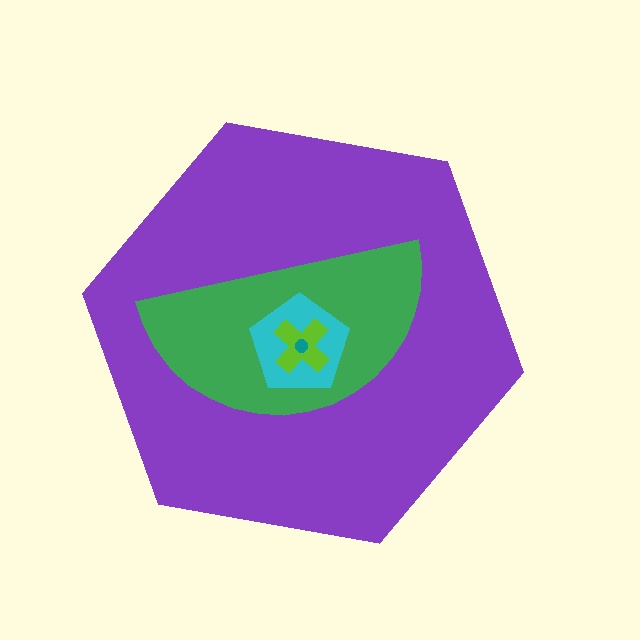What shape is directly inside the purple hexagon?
The green semicircle.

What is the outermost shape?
The purple hexagon.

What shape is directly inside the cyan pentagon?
The lime cross.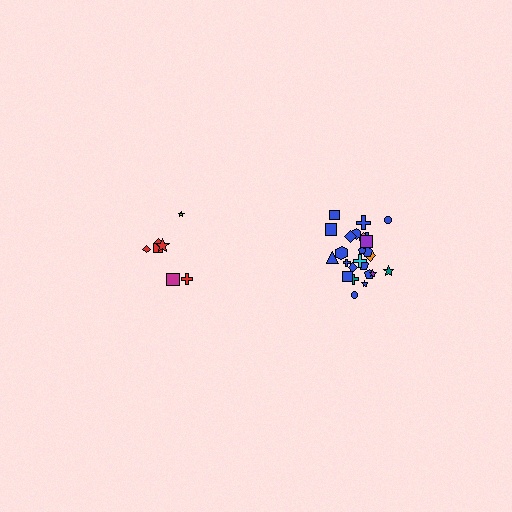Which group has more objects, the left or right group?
The right group.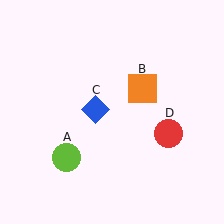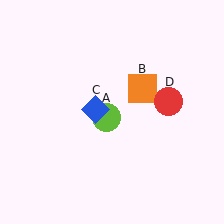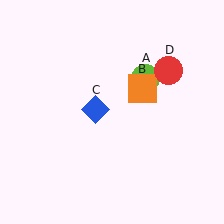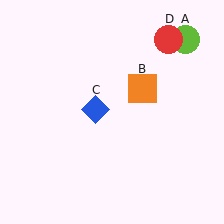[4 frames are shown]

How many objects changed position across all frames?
2 objects changed position: lime circle (object A), red circle (object D).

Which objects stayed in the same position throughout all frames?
Orange square (object B) and blue diamond (object C) remained stationary.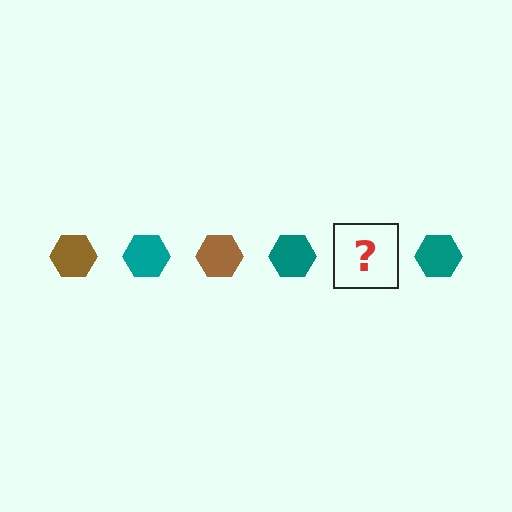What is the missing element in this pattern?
The missing element is a brown hexagon.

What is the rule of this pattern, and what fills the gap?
The rule is that the pattern cycles through brown, teal hexagons. The gap should be filled with a brown hexagon.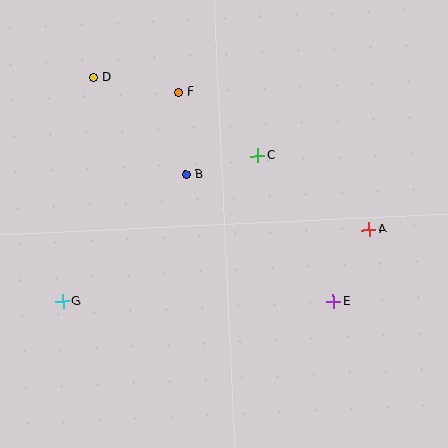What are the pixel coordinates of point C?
Point C is at (258, 156).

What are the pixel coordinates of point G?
Point G is at (62, 302).